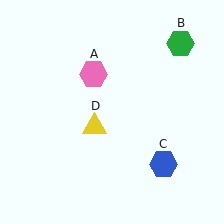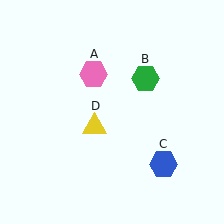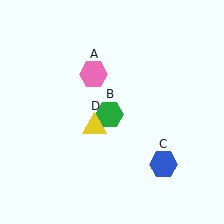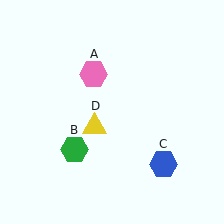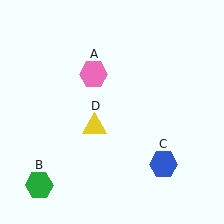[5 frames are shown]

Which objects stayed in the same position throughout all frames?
Pink hexagon (object A) and blue hexagon (object C) and yellow triangle (object D) remained stationary.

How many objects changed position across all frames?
1 object changed position: green hexagon (object B).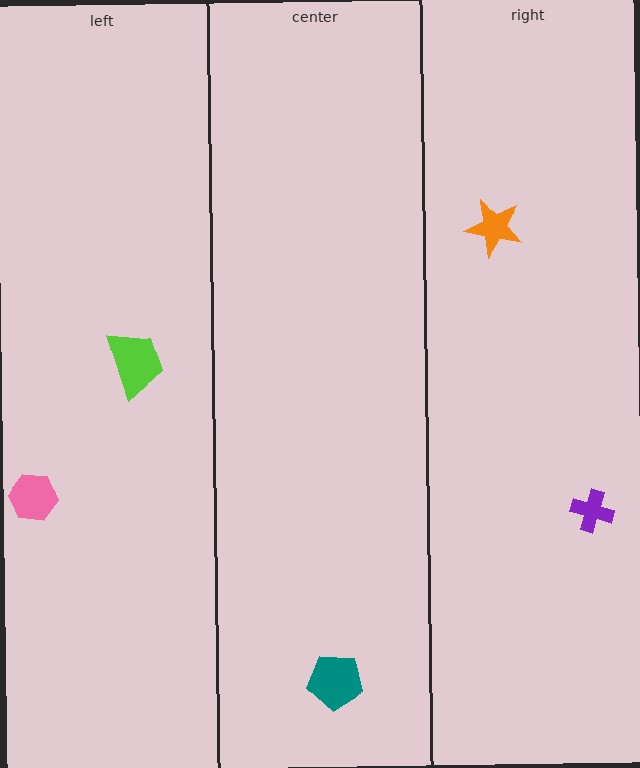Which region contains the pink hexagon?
The left region.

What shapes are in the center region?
The teal pentagon.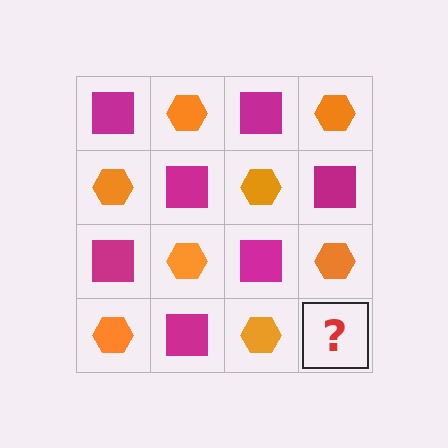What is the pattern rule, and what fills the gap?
The rule is that it alternates magenta square and orange hexagon in a checkerboard pattern. The gap should be filled with a magenta square.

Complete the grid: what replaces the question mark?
The question mark should be replaced with a magenta square.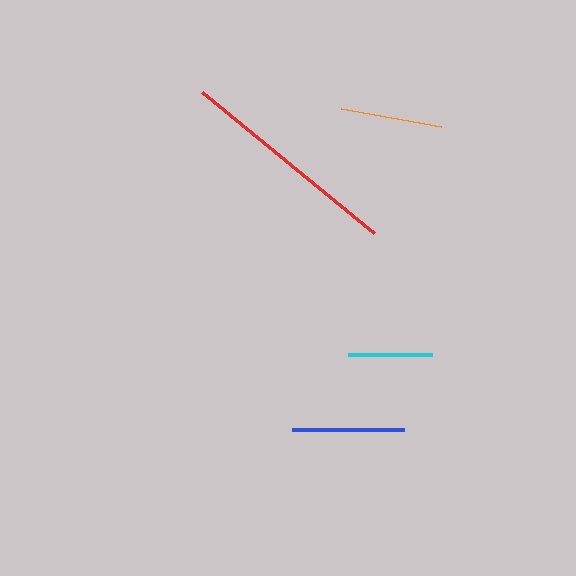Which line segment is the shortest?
The cyan line is the shortest at approximately 84 pixels.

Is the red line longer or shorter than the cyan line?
The red line is longer than the cyan line.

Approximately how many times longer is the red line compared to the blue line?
The red line is approximately 2.0 times the length of the blue line.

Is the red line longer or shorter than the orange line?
The red line is longer than the orange line.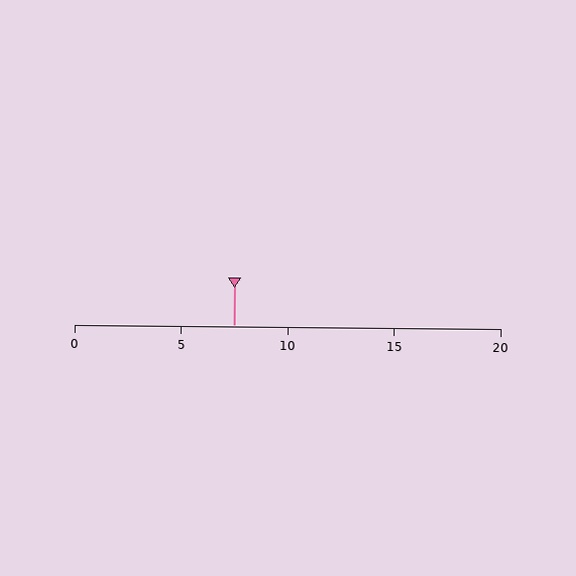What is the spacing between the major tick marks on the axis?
The major ticks are spaced 5 apart.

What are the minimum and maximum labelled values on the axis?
The axis runs from 0 to 20.